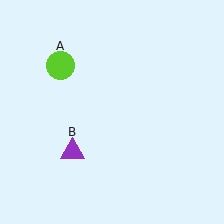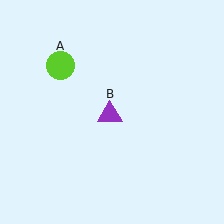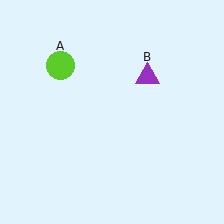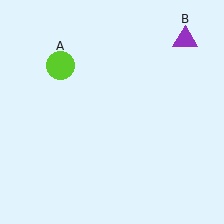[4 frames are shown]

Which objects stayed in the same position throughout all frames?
Lime circle (object A) remained stationary.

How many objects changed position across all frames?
1 object changed position: purple triangle (object B).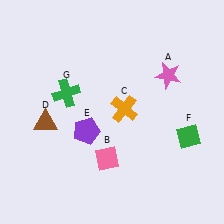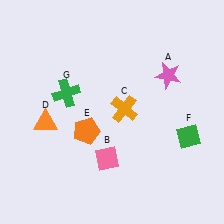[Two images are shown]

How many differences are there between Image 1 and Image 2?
There are 2 differences between the two images.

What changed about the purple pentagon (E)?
In Image 1, E is purple. In Image 2, it changed to orange.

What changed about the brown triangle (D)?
In Image 1, D is brown. In Image 2, it changed to orange.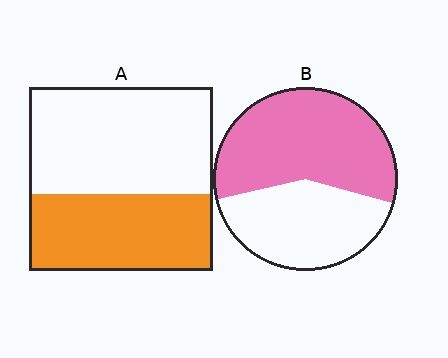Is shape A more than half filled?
No.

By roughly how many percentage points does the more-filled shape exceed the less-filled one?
By roughly 15 percentage points (B over A).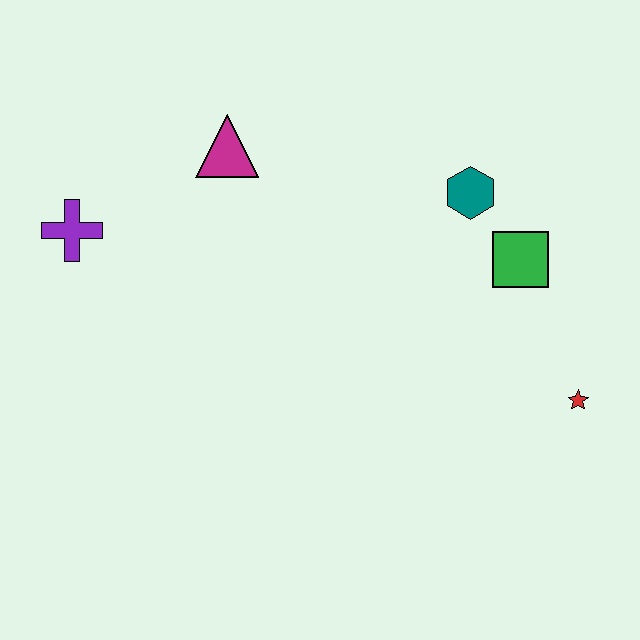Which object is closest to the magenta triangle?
The purple cross is closest to the magenta triangle.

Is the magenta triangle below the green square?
No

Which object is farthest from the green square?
The purple cross is farthest from the green square.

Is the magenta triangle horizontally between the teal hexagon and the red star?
No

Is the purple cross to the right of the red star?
No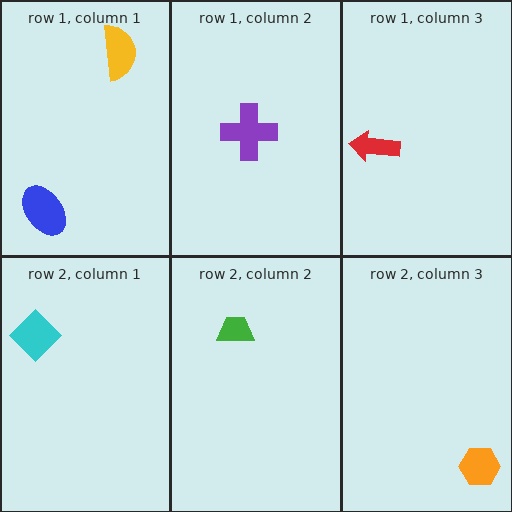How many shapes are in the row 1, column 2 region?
1.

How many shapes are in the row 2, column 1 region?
1.